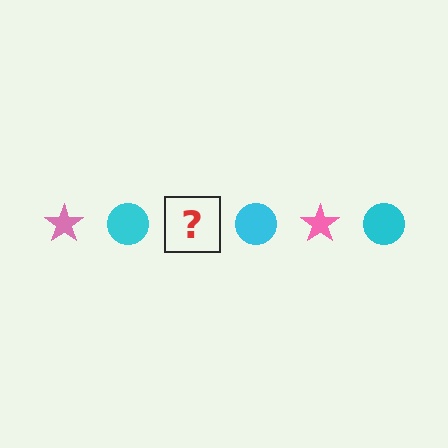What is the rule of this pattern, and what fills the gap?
The rule is that the pattern alternates between pink star and cyan circle. The gap should be filled with a pink star.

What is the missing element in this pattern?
The missing element is a pink star.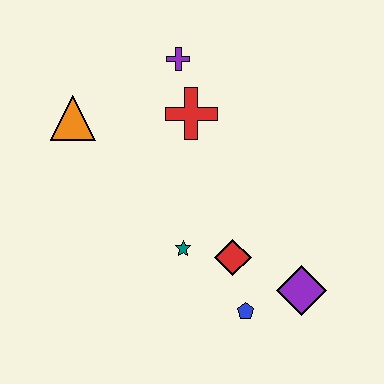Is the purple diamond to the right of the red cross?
Yes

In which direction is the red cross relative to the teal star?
The red cross is above the teal star.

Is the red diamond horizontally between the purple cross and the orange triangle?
No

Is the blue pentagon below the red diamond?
Yes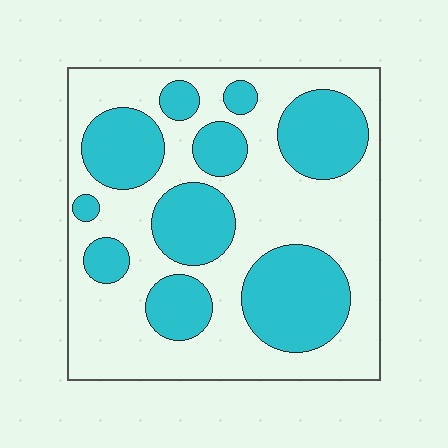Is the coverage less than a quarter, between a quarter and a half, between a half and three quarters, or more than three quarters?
Between a quarter and a half.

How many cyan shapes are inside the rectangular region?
10.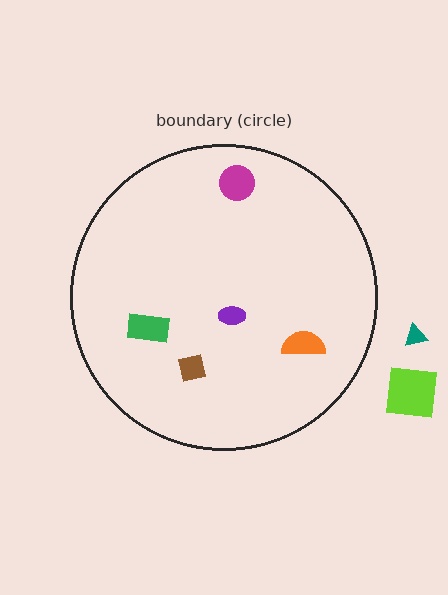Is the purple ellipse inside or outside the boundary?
Inside.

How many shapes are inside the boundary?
5 inside, 2 outside.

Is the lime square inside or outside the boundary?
Outside.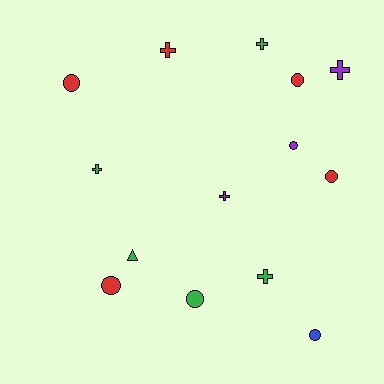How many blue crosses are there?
There are no blue crosses.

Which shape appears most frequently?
Circle, with 7 objects.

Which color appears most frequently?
Red, with 5 objects.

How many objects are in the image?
There are 14 objects.